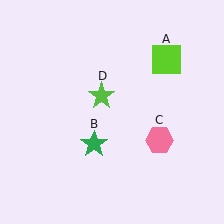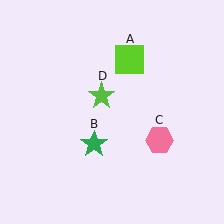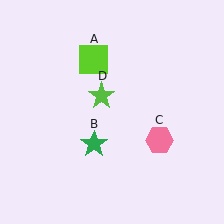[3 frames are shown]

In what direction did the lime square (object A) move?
The lime square (object A) moved left.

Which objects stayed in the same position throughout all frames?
Green star (object B) and pink hexagon (object C) and lime star (object D) remained stationary.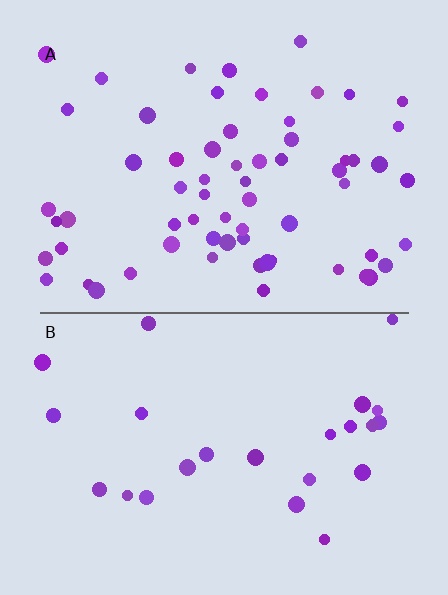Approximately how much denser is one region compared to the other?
Approximately 2.6× — region A over region B.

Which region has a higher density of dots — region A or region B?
A (the top).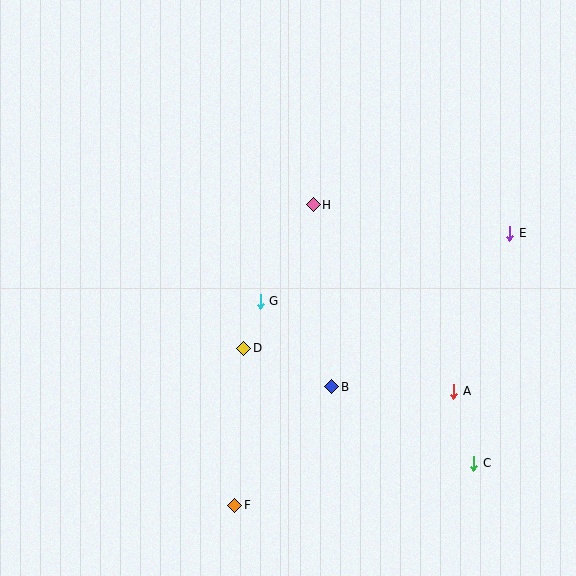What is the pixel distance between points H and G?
The distance between H and G is 110 pixels.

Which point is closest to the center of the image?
Point G at (260, 301) is closest to the center.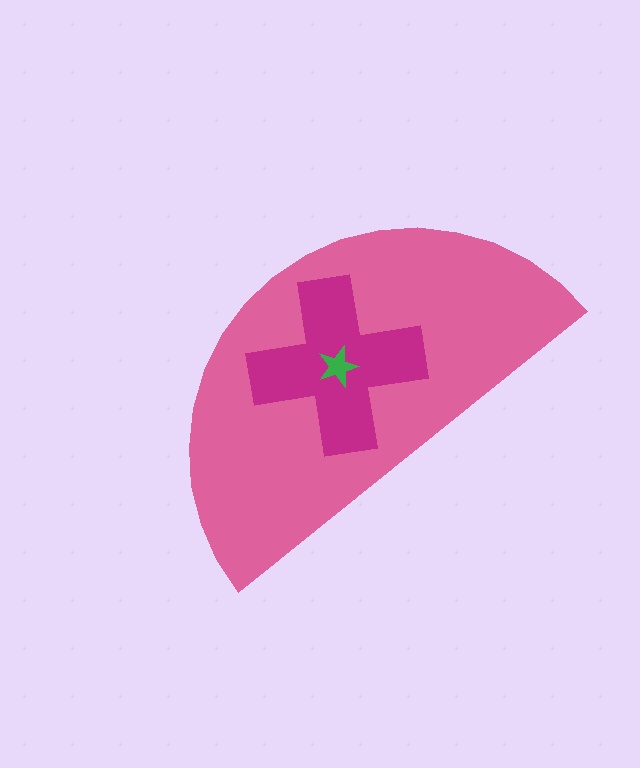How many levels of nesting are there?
3.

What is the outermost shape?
The pink semicircle.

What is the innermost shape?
The green star.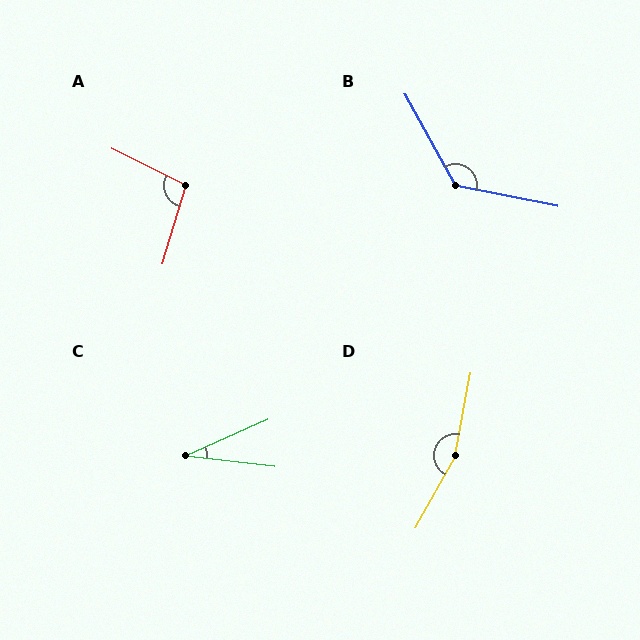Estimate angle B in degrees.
Approximately 130 degrees.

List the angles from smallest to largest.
C (30°), A (99°), B (130°), D (161°).